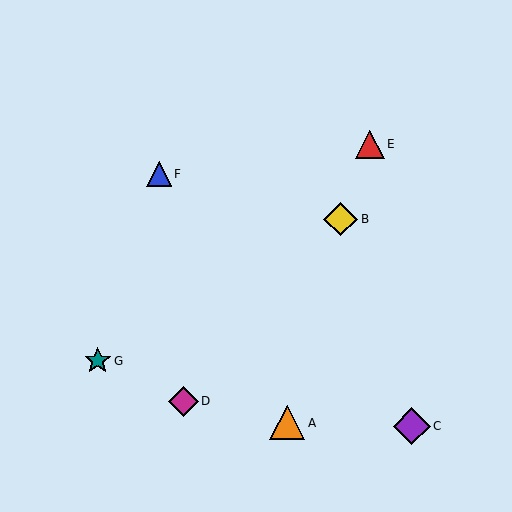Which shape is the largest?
The purple diamond (labeled C) is the largest.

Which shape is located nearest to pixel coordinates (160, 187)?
The blue triangle (labeled F) at (159, 174) is nearest to that location.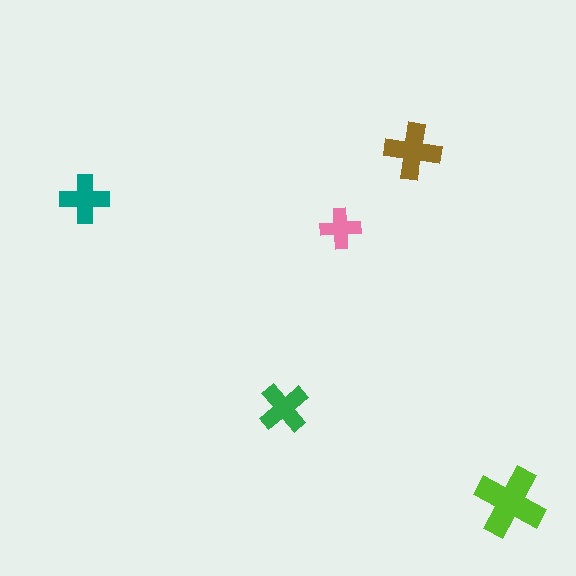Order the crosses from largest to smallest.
the lime one, the brown one, the green one, the teal one, the pink one.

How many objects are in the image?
There are 5 objects in the image.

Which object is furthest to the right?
The lime cross is rightmost.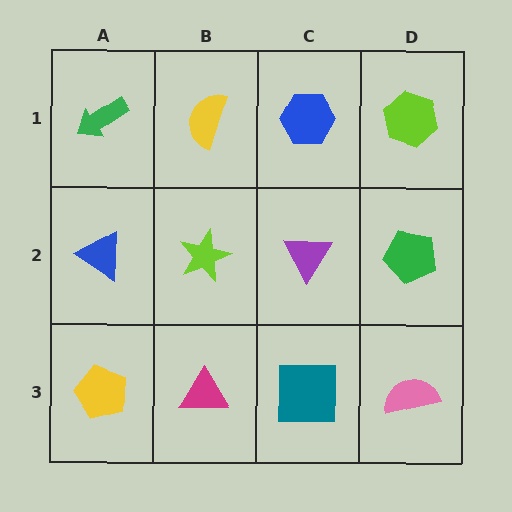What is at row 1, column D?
A lime hexagon.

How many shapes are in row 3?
4 shapes.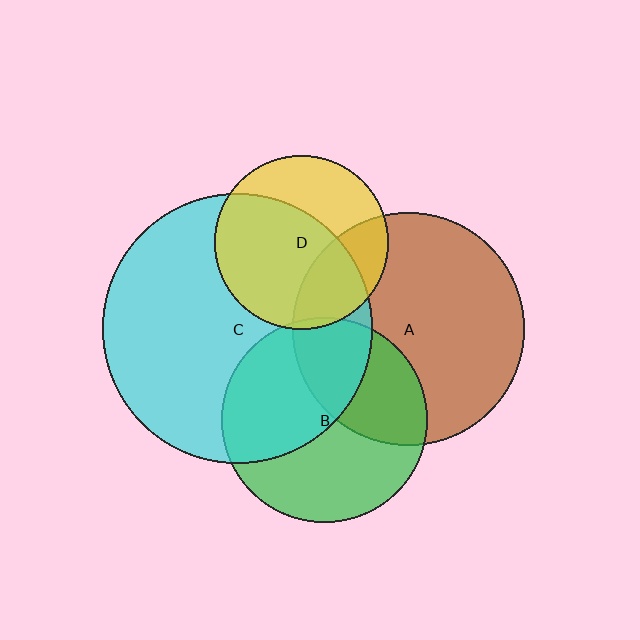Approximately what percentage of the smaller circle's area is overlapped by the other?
Approximately 5%.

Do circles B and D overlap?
Yes.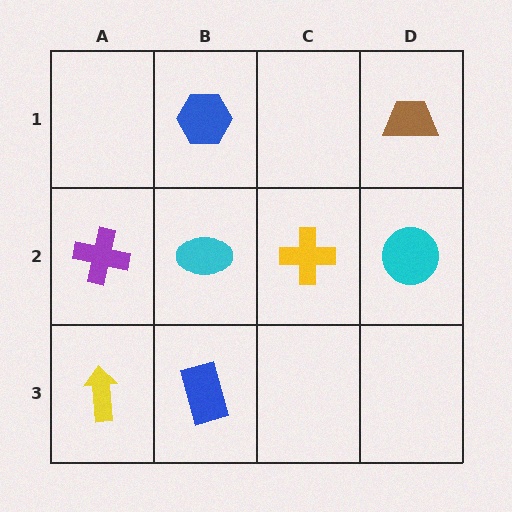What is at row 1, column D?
A brown trapezoid.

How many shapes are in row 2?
4 shapes.